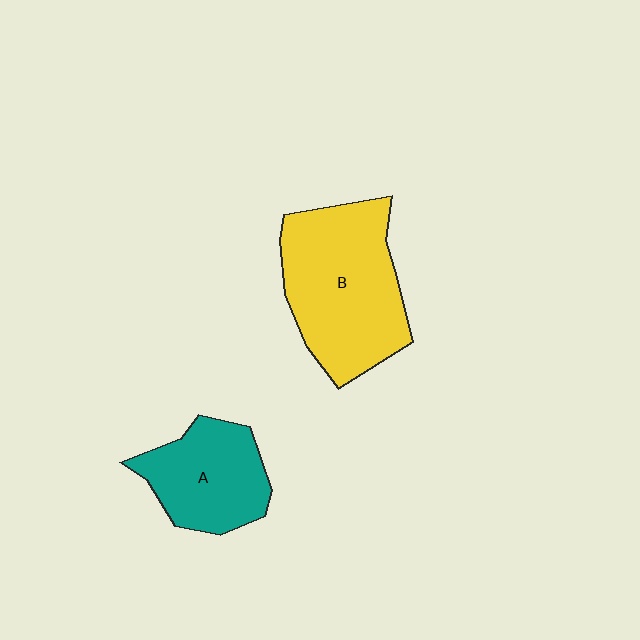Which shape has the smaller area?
Shape A (teal).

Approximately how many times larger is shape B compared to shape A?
Approximately 1.6 times.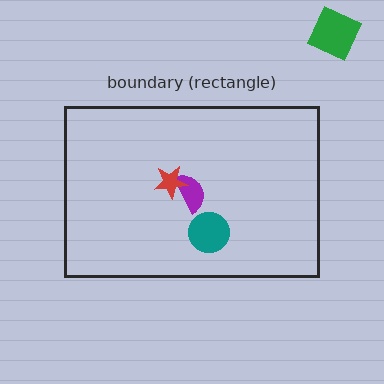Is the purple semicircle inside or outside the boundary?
Inside.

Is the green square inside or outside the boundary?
Outside.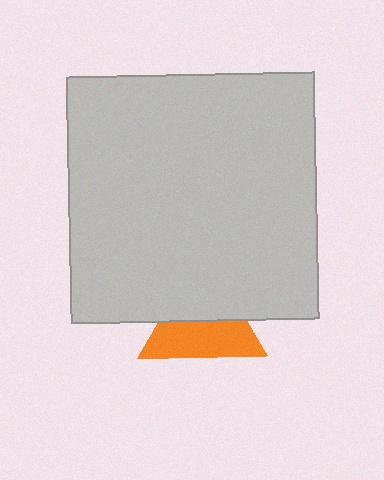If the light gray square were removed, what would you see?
You would see the complete orange triangle.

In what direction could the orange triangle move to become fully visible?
The orange triangle could move down. That would shift it out from behind the light gray square entirely.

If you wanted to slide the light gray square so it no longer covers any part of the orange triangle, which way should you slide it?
Slide it up — that is the most direct way to separate the two shapes.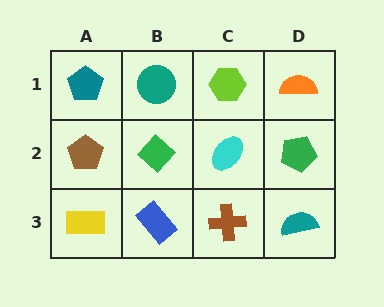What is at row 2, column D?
A green pentagon.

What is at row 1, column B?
A teal circle.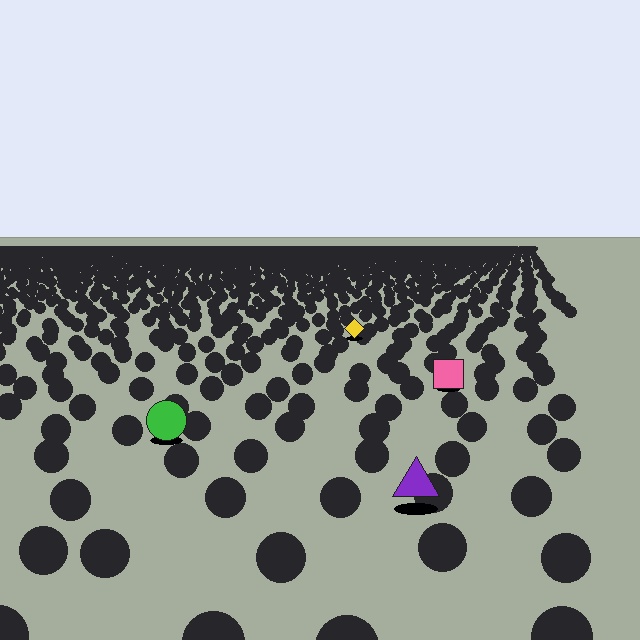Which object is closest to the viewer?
The purple triangle is closest. The texture marks near it are larger and more spread out.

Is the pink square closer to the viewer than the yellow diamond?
Yes. The pink square is closer — you can tell from the texture gradient: the ground texture is coarser near it.